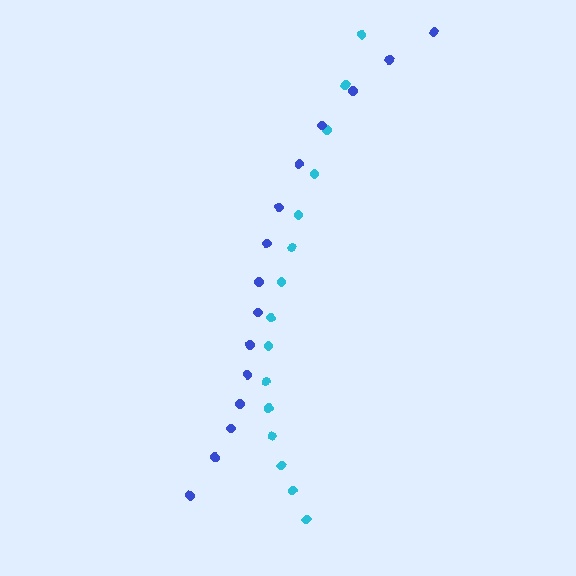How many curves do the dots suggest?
There are 2 distinct paths.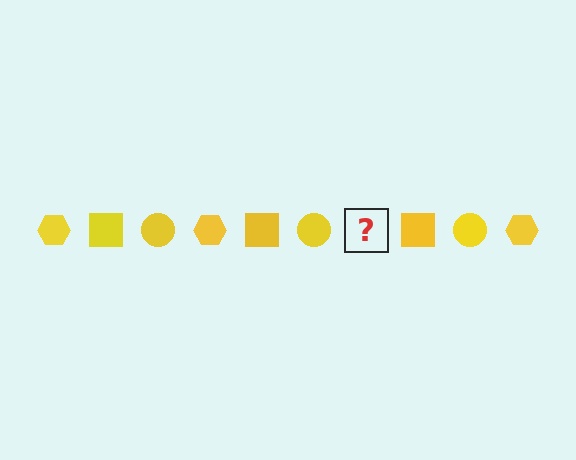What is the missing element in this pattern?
The missing element is a yellow hexagon.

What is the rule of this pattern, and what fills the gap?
The rule is that the pattern cycles through hexagon, square, circle shapes in yellow. The gap should be filled with a yellow hexagon.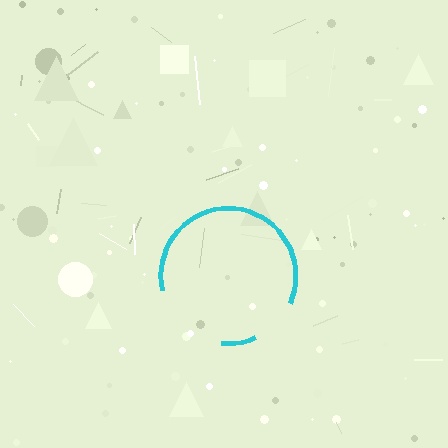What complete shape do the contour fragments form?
The contour fragments form a circle.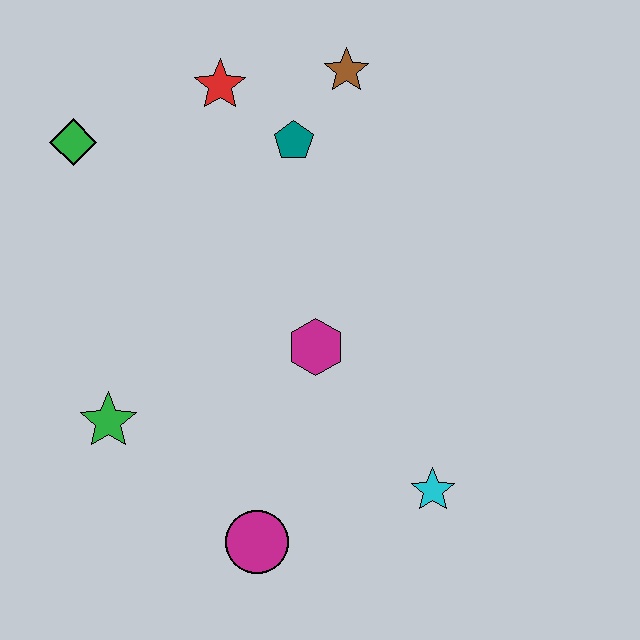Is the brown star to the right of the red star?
Yes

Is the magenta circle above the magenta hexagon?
No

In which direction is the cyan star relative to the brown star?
The cyan star is below the brown star.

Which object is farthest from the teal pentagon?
The magenta circle is farthest from the teal pentagon.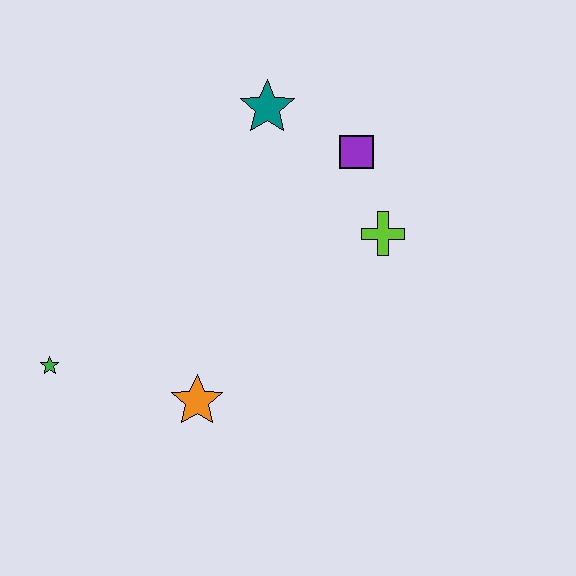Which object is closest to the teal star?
The purple square is closest to the teal star.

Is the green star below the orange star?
No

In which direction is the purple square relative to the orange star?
The purple square is above the orange star.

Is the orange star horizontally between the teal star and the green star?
Yes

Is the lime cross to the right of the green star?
Yes